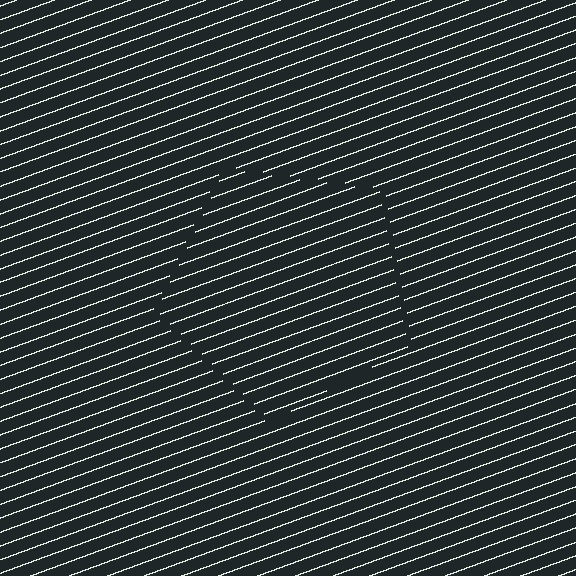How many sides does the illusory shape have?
5 sides — the line-ends trace a pentagon.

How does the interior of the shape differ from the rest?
The interior of the shape contains the same grating, shifted by half a period — the contour is defined by the phase discontinuity where line-ends from the inner and outer gratings abut.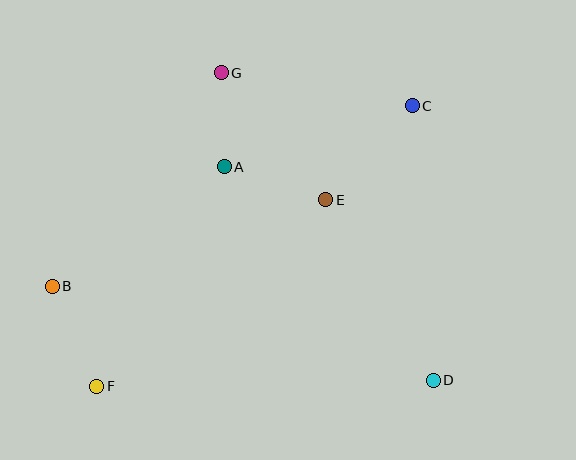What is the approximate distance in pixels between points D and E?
The distance between D and E is approximately 210 pixels.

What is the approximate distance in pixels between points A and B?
The distance between A and B is approximately 209 pixels.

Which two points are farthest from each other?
Points C and F are farthest from each other.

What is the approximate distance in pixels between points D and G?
The distance between D and G is approximately 374 pixels.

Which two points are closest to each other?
Points A and G are closest to each other.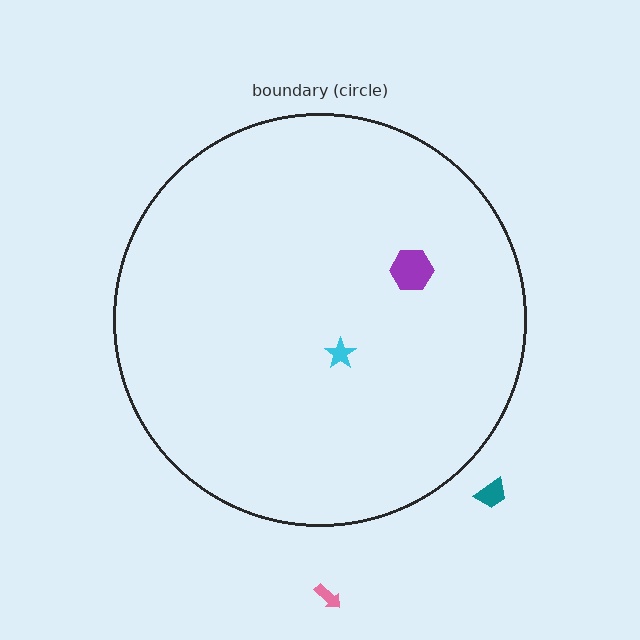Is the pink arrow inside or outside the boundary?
Outside.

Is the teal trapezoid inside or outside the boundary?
Outside.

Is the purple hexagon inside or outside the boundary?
Inside.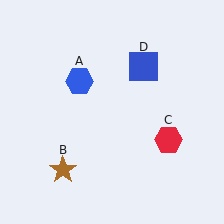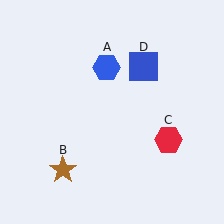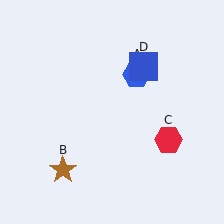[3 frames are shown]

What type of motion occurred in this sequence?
The blue hexagon (object A) rotated clockwise around the center of the scene.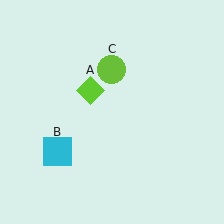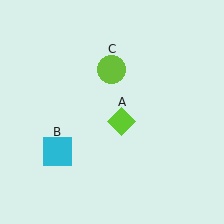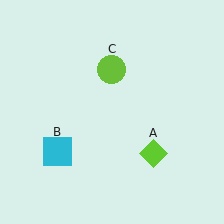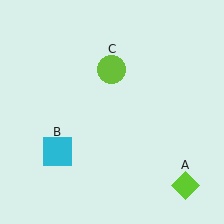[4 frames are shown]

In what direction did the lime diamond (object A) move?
The lime diamond (object A) moved down and to the right.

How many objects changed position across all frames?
1 object changed position: lime diamond (object A).